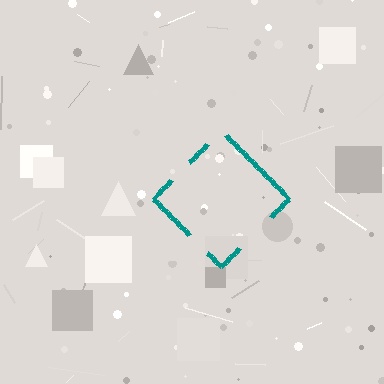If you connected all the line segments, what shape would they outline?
They would outline a diamond.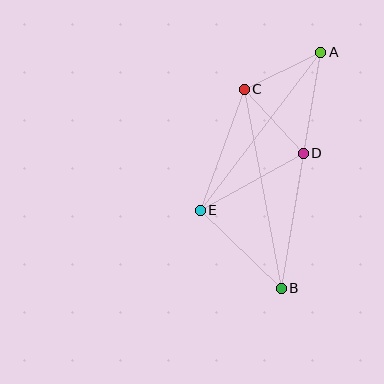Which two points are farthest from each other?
Points A and B are farthest from each other.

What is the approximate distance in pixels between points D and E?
The distance between D and E is approximately 118 pixels.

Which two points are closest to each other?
Points A and C are closest to each other.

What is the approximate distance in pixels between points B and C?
The distance between B and C is approximately 202 pixels.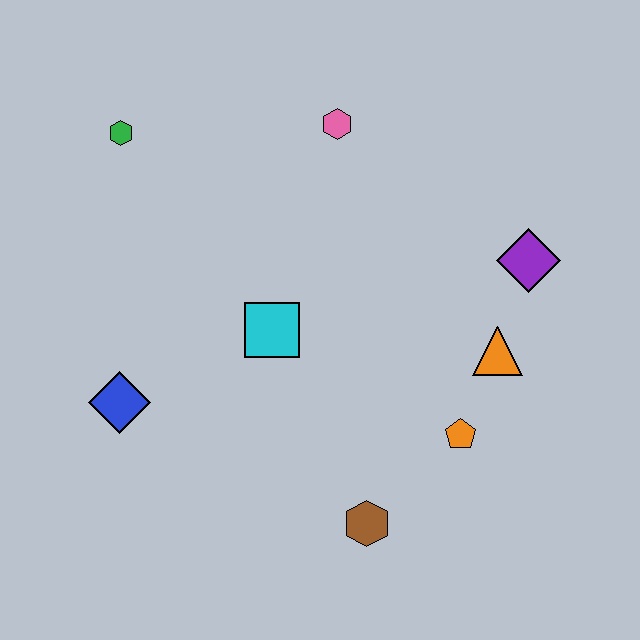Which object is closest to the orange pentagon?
The orange triangle is closest to the orange pentagon.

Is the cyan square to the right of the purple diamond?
No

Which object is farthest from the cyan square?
The purple diamond is farthest from the cyan square.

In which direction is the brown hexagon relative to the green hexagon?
The brown hexagon is below the green hexagon.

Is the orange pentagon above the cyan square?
No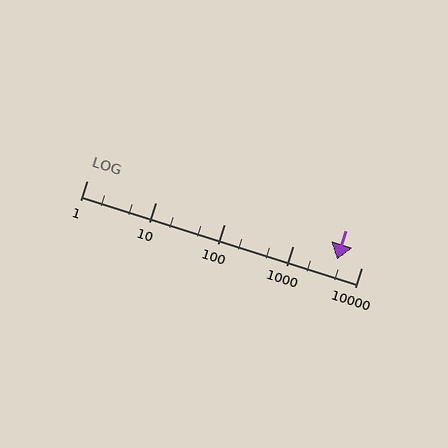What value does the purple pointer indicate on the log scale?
The pointer indicates approximately 4400.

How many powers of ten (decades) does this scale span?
The scale spans 4 decades, from 1 to 10000.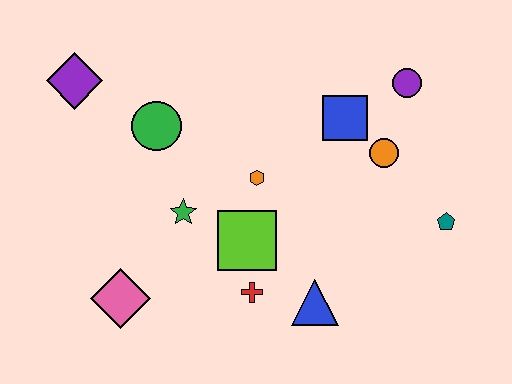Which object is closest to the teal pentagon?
The orange circle is closest to the teal pentagon.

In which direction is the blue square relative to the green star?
The blue square is to the right of the green star.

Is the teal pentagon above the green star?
No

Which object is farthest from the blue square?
The pink diamond is farthest from the blue square.